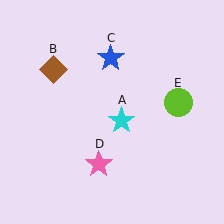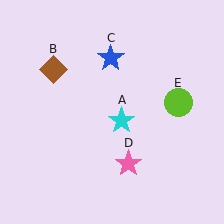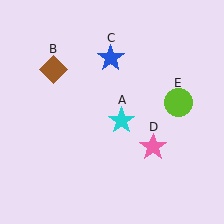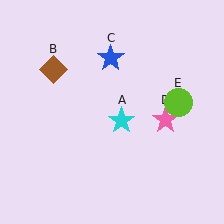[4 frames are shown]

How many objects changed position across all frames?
1 object changed position: pink star (object D).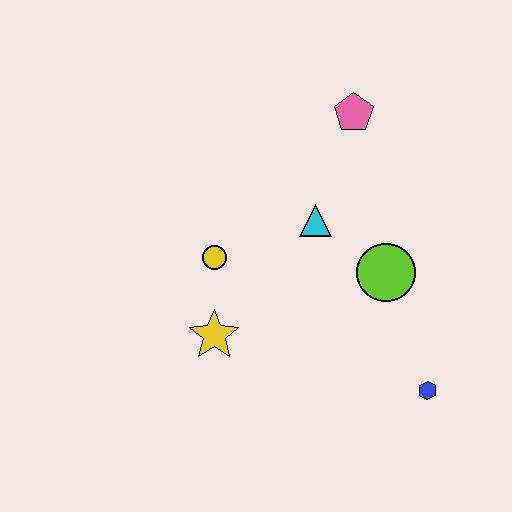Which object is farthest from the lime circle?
The yellow star is farthest from the lime circle.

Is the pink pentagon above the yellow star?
Yes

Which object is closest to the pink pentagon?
The cyan triangle is closest to the pink pentagon.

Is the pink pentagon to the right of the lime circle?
No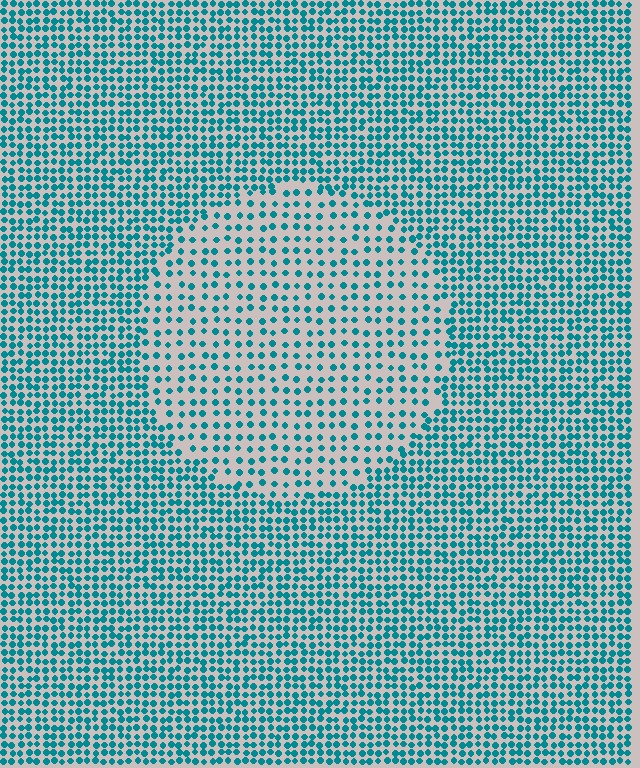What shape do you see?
I see a circle.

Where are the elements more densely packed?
The elements are more densely packed outside the circle boundary.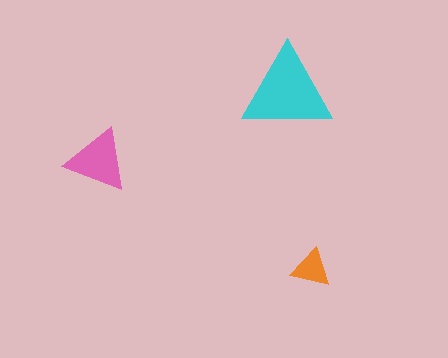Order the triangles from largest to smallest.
the cyan one, the pink one, the orange one.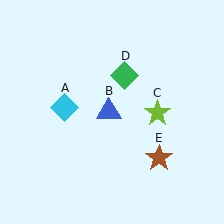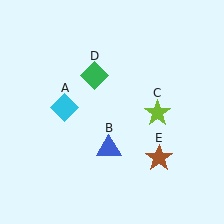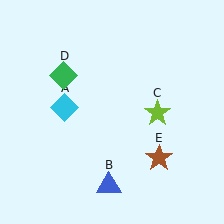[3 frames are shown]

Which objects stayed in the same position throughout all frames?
Cyan diamond (object A) and lime star (object C) and brown star (object E) remained stationary.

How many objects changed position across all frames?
2 objects changed position: blue triangle (object B), green diamond (object D).